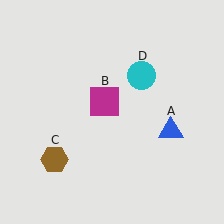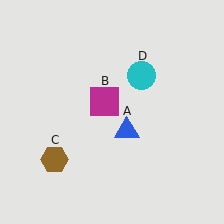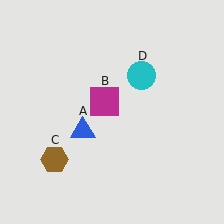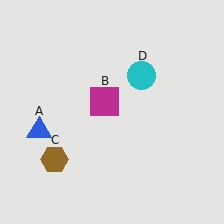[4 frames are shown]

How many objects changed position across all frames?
1 object changed position: blue triangle (object A).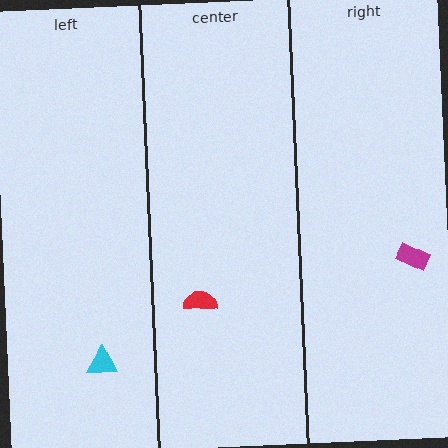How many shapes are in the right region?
1.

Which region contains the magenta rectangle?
The right region.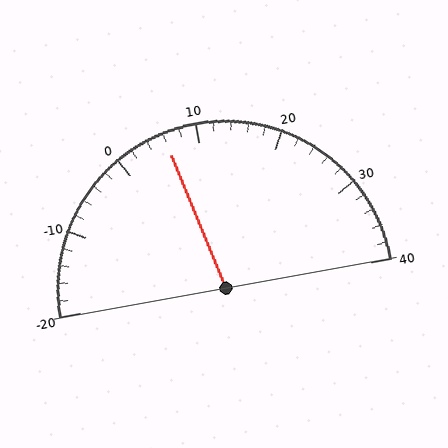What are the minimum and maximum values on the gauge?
The gauge ranges from -20 to 40.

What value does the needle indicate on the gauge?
The needle indicates approximately 6.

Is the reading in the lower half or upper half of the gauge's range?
The reading is in the lower half of the range (-20 to 40).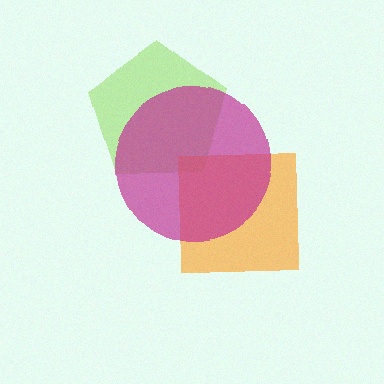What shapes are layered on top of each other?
The layered shapes are: a lime pentagon, an orange square, a magenta circle.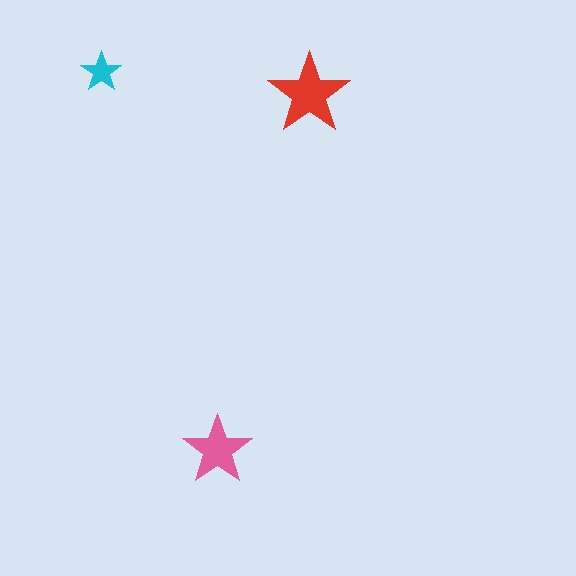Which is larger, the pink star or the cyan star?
The pink one.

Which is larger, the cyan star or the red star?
The red one.